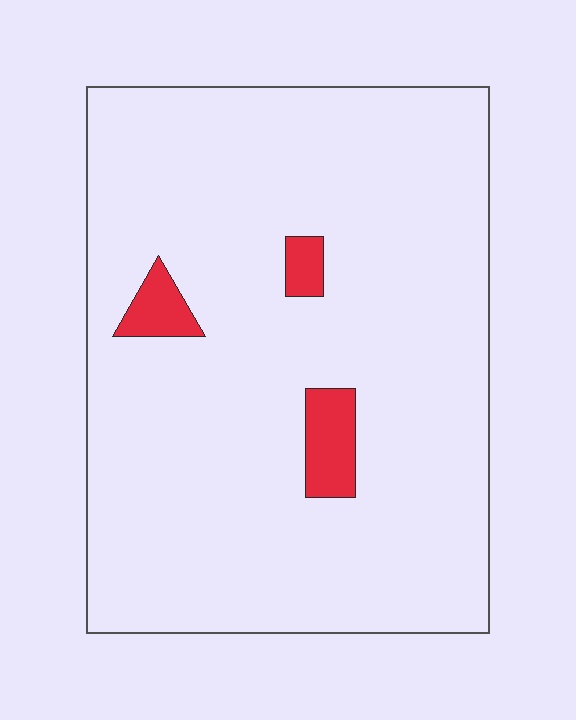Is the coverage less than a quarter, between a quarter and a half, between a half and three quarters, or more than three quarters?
Less than a quarter.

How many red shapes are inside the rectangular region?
3.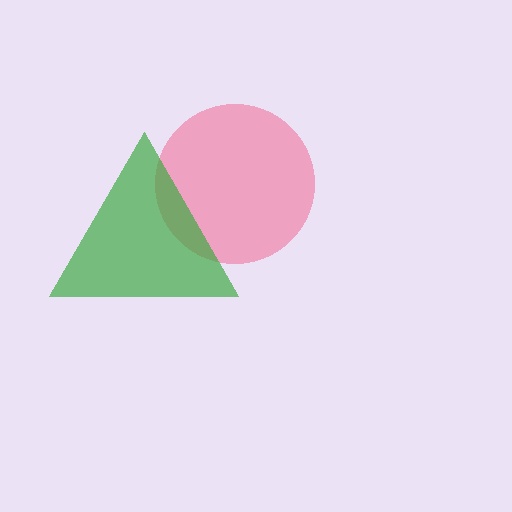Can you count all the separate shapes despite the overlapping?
Yes, there are 2 separate shapes.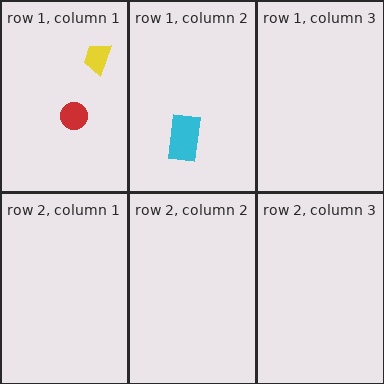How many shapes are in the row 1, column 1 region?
2.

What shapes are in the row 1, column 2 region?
The cyan rectangle.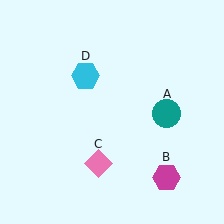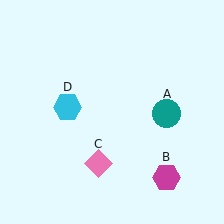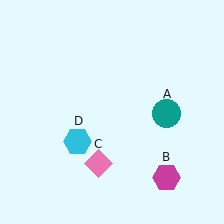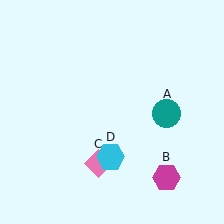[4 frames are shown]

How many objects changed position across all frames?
1 object changed position: cyan hexagon (object D).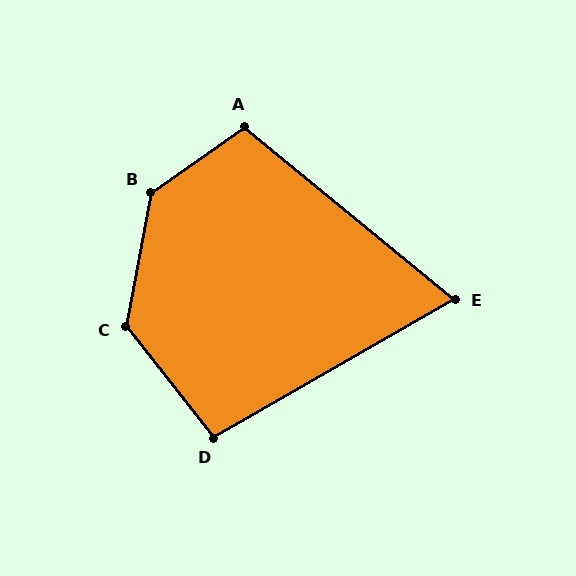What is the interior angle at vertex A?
Approximately 105 degrees (obtuse).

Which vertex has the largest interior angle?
B, at approximately 136 degrees.